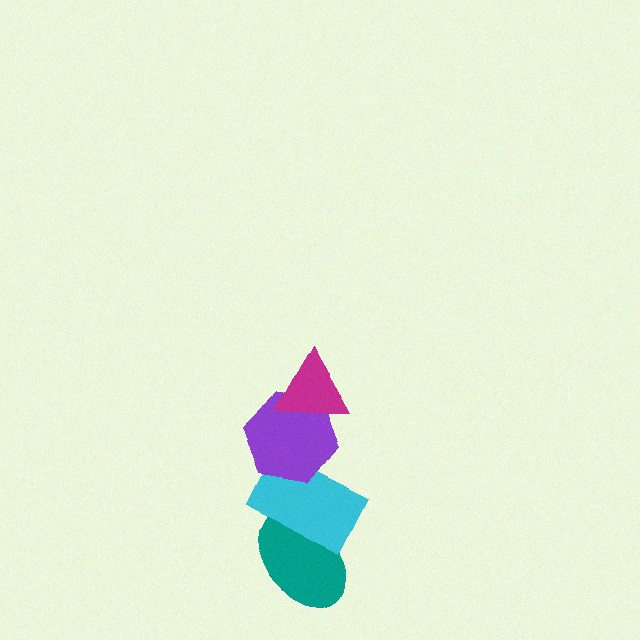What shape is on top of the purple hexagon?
The magenta triangle is on top of the purple hexagon.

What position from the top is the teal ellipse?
The teal ellipse is 4th from the top.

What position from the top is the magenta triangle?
The magenta triangle is 1st from the top.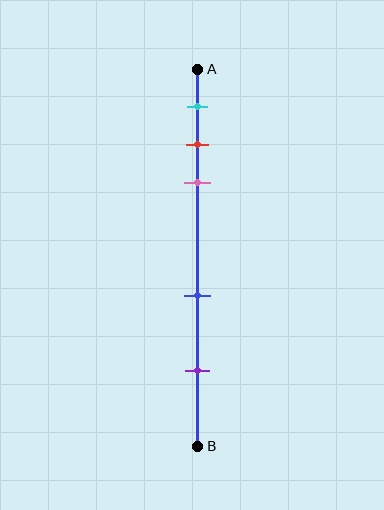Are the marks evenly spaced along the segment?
No, the marks are not evenly spaced.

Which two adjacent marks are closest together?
The red and pink marks are the closest adjacent pair.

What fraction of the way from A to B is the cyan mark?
The cyan mark is approximately 10% (0.1) of the way from A to B.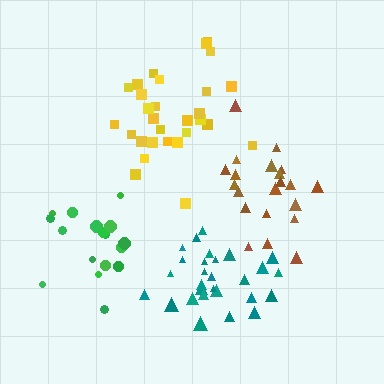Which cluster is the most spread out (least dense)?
Brown.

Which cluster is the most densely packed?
Teal.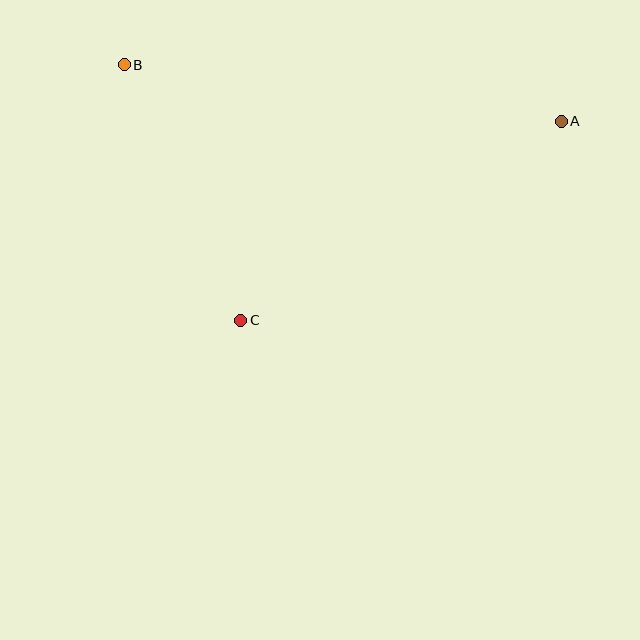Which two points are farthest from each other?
Points A and B are farthest from each other.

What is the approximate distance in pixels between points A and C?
The distance between A and C is approximately 377 pixels.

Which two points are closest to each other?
Points B and C are closest to each other.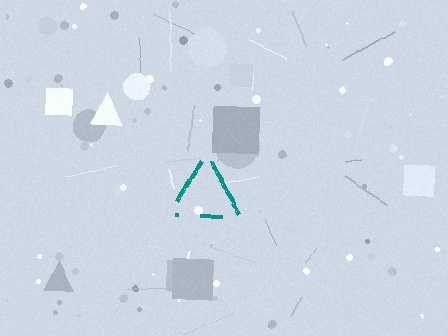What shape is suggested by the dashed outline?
The dashed outline suggests a triangle.